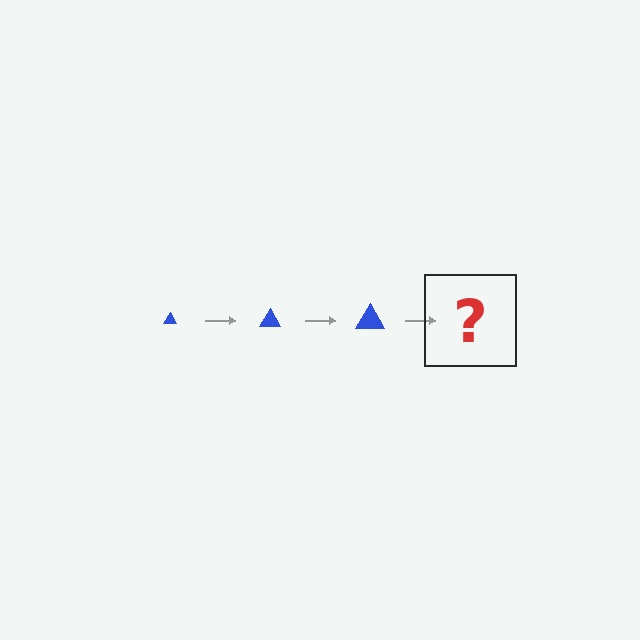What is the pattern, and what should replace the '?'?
The pattern is that the triangle gets progressively larger each step. The '?' should be a blue triangle, larger than the previous one.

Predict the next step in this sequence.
The next step is a blue triangle, larger than the previous one.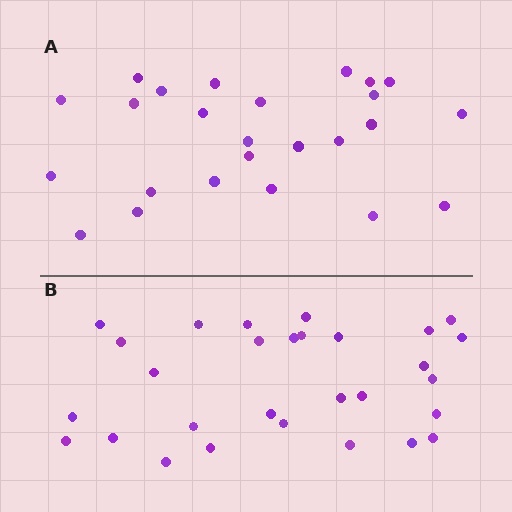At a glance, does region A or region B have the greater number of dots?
Region B (the bottom region) has more dots.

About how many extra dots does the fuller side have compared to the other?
Region B has about 4 more dots than region A.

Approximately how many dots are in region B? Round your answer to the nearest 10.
About 30 dots. (The exact count is 29, which rounds to 30.)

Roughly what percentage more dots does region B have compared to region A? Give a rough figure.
About 15% more.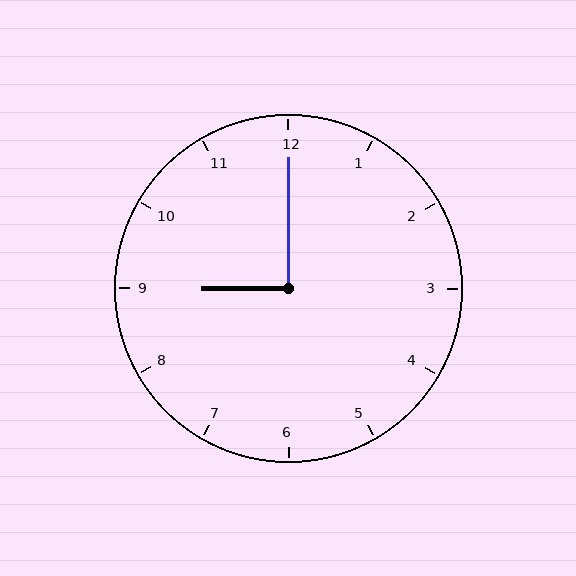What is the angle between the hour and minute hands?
Approximately 90 degrees.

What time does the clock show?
9:00.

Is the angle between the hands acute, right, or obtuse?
It is right.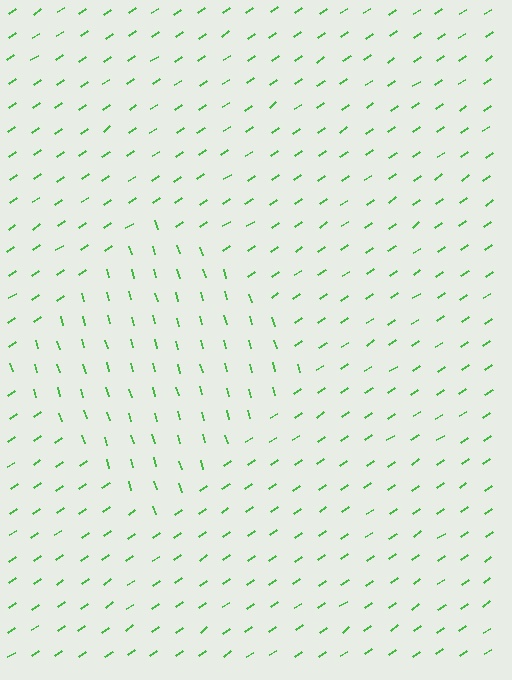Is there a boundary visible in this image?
Yes, there is a texture boundary formed by a change in line orientation.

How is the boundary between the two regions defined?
The boundary is defined purely by a change in line orientation (approximately 72 degrees difference). All lines are the same color and thickness.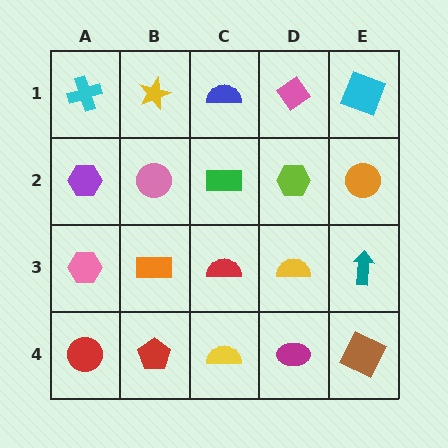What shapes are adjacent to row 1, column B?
A pink circle (row 2, column B), a cyan cross (row 1, column A), a blue semicircle (row 1, column C).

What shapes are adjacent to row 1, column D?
A lime hexagon (row 2, column D), a blue semicircle (row 1, column C), a cyan square (row 1, column E).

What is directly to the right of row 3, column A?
An orange rectangle.